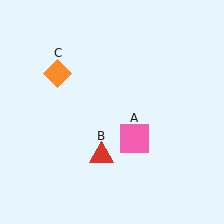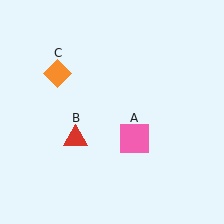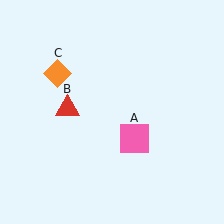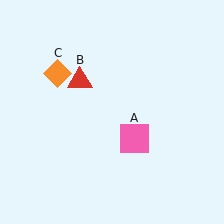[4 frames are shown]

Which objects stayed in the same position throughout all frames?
Pink square (object A) and orange diamond (object C) remained stationary.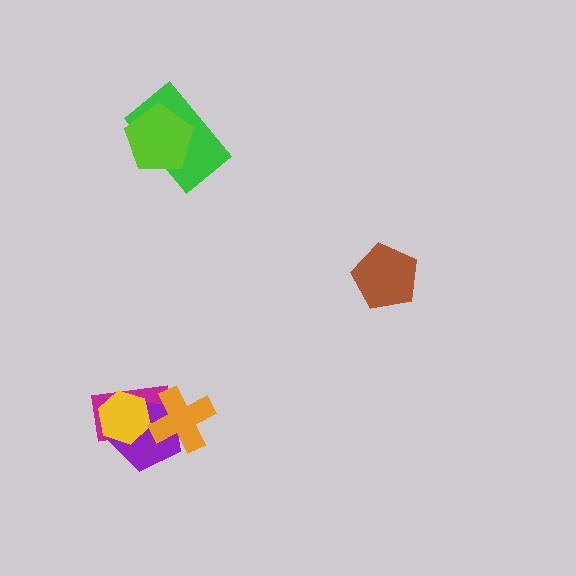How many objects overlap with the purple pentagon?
3 objects overlap with the purple pentagon.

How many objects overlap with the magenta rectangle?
3 objects overlap with the magenta rectangle.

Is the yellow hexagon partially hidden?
No, no other shape covers it.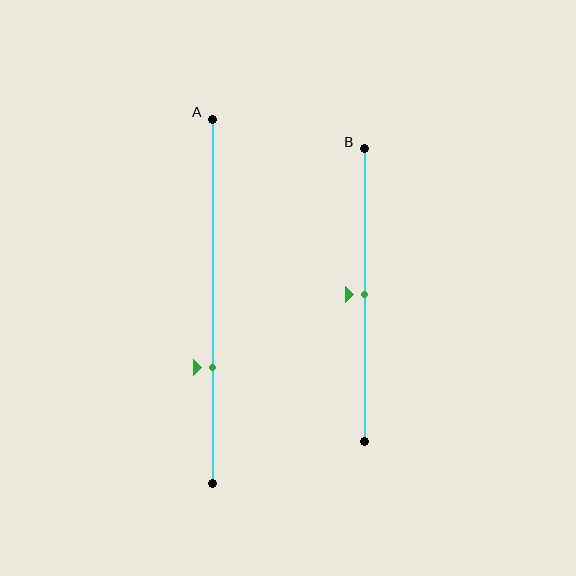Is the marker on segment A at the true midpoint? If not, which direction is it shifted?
No, the marker on segment A is shifted downward by about 18% of the segment length.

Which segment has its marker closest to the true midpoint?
Segment B has its marker closest to the true midpoint.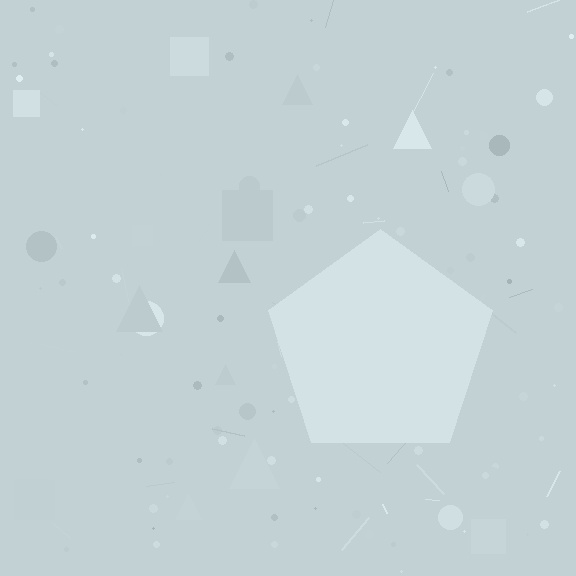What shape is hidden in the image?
A pentagon is hidden in the image.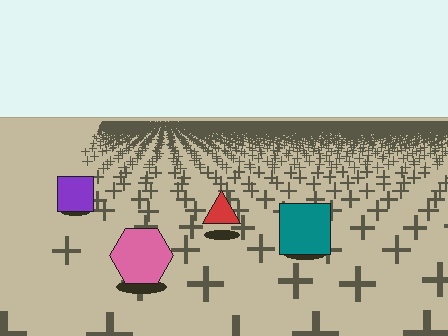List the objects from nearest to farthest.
From nearest to farthest: the pink hexagon, the teal square, the red triangle, the purple square.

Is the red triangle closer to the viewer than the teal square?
No. The teal square is closer — you can tell from the texture gradient: the ground texture is coarser near it.